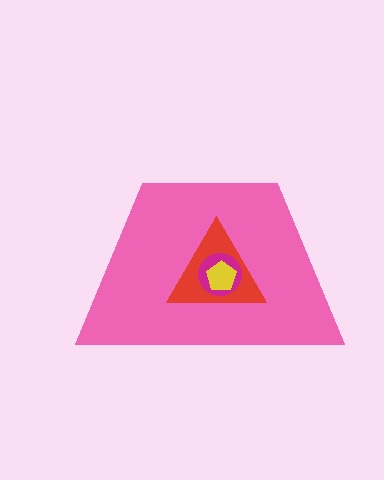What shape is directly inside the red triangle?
The magenta circle.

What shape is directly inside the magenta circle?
The yellow pentagon.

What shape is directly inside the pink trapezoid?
The red triangle.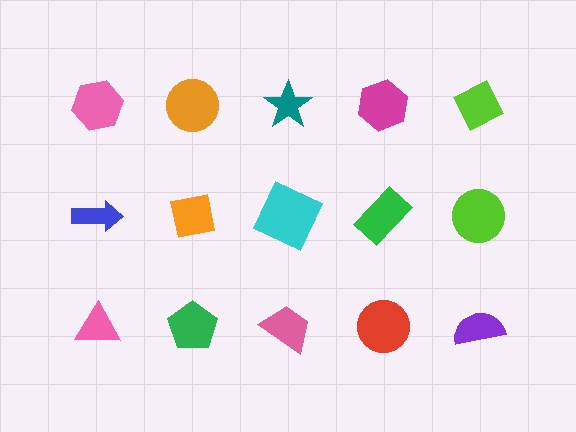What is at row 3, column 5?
A purple semicircle.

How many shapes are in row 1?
5 shapes.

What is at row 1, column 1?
A pink hexagon.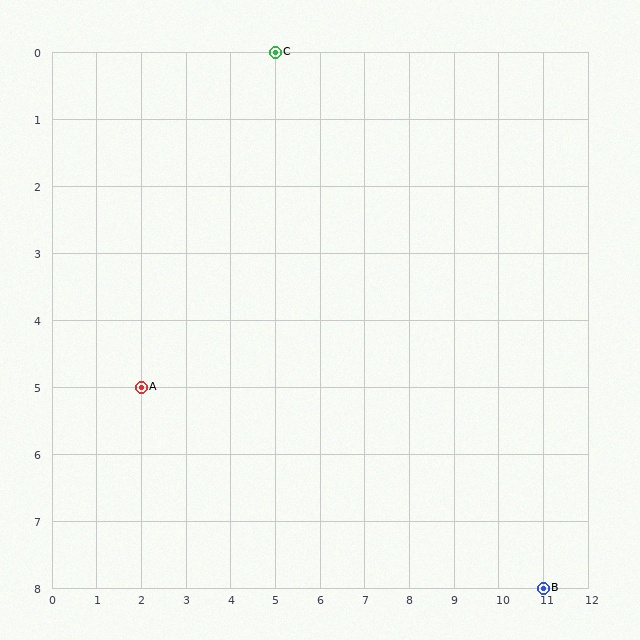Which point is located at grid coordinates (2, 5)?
Point A is at (2, 5).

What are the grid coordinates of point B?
Point B is at grid coordinates (11, 8).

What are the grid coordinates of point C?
Point C is at grid coordinates (5, 0).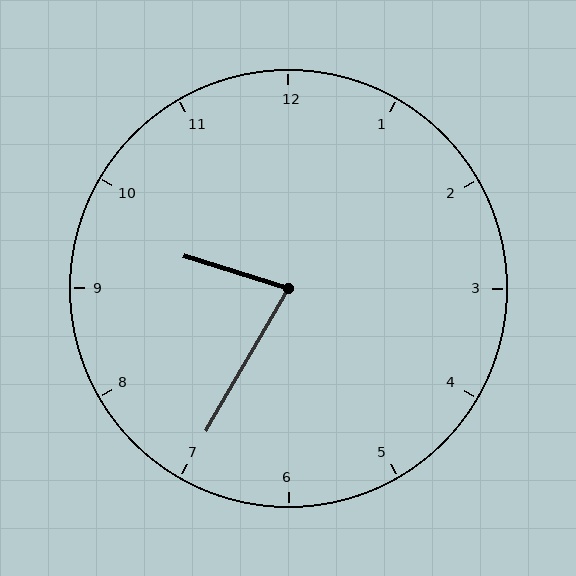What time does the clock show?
9:35.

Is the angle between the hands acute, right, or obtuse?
It is acute.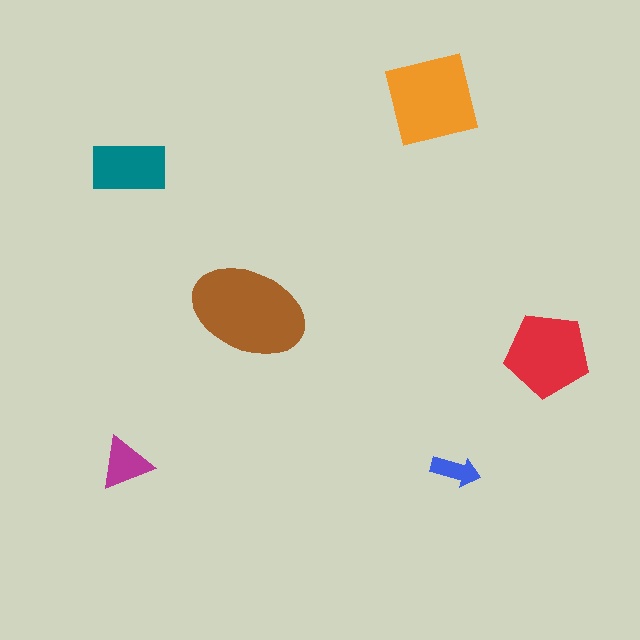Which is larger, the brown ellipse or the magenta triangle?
The brown ellipse.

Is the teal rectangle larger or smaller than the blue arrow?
Larger.